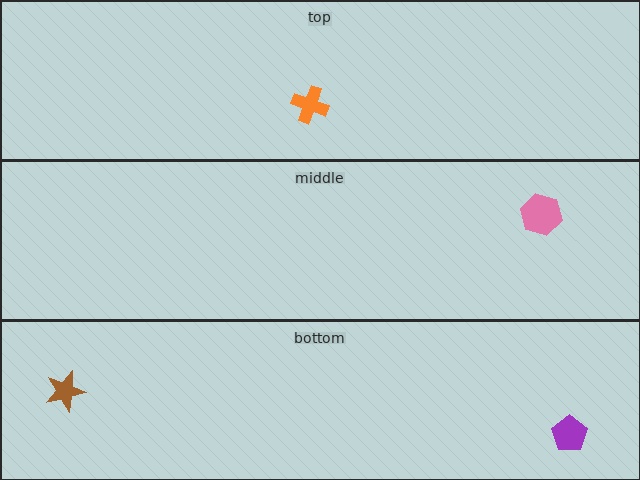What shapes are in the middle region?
The pink hexagon.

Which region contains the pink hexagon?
The middle region.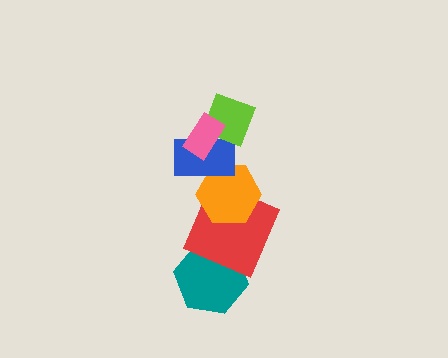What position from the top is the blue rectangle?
The blue rectangle is 3rd from the top.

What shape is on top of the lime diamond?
The pink rectangle is on top of the lime diamond.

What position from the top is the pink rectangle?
The pink rectangle is 1st from the top.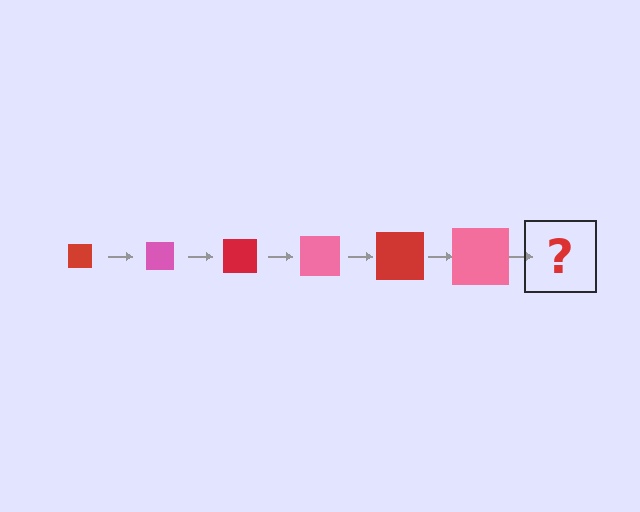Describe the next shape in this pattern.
It should be a red square, larger than the previous one.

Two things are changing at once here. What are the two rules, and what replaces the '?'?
The two rules are that the square grows larger each step and the color cycles through red and pink. The '?' should be a red square, larger than the previous one.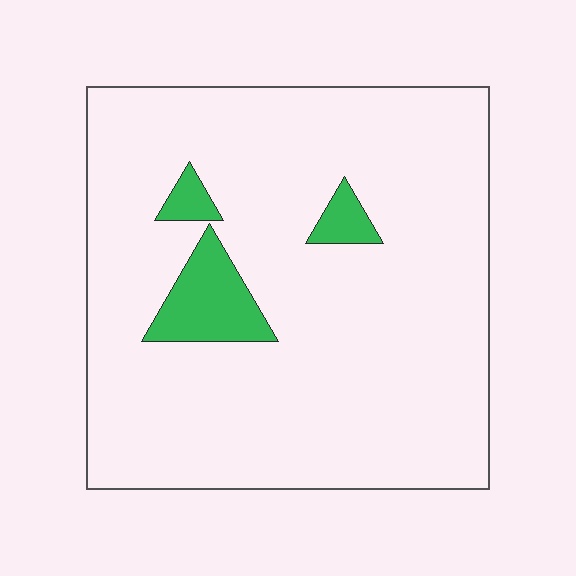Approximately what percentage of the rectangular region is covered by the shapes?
Approximately 10%.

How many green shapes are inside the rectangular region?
3.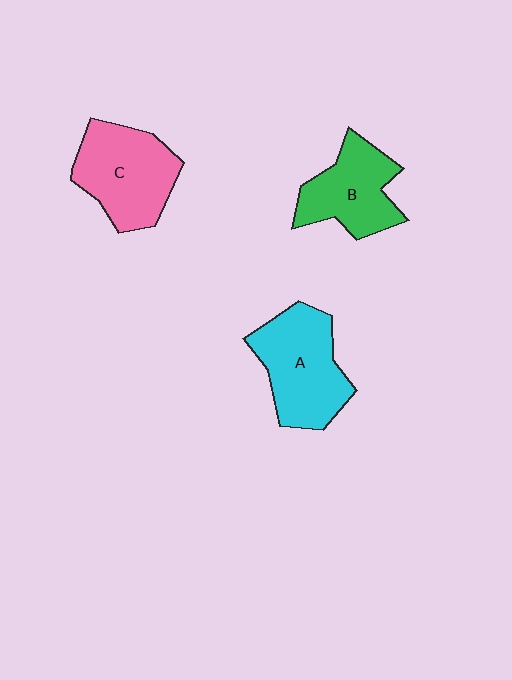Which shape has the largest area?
Shape A (cyan).